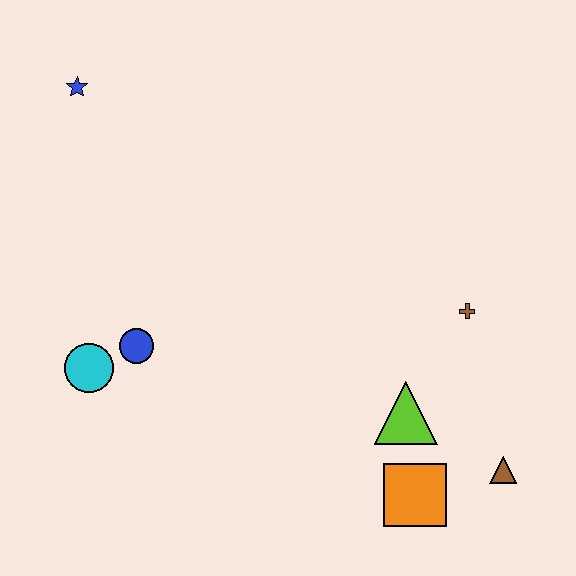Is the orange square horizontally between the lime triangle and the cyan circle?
No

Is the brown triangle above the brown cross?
No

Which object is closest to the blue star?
The blue circle is closest to the blue star.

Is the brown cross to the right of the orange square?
Yes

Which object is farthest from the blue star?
The brown triangle is farthest from the blue star.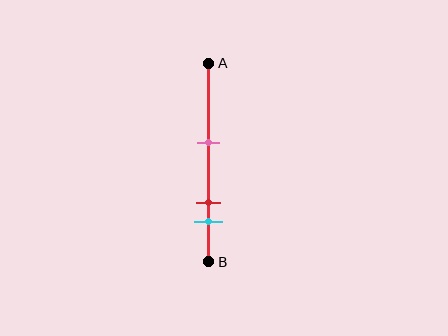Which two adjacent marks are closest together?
The red and cyan marks are the closest adjacent pair.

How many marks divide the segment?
There are 3 marks dividing the segment.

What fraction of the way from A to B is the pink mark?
The pink mark is approximately 40% (0.4) of the way from A to B.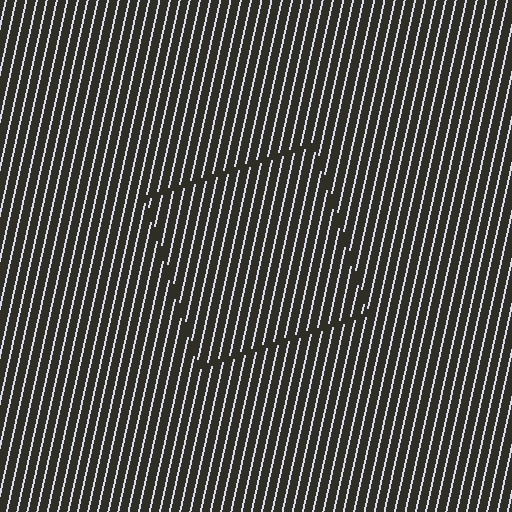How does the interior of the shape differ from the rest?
The interior of the shape contains the same grating, shifted by half a period — the contour is defined by the phase discontinuity where line-ends from the inner and outer gratings abut.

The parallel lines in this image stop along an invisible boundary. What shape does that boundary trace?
An illusory square. The interior of the shape contains the same grating, shifted by half a period — the contour is defined by the phase discontinuity where line-ends from the inner and outer gratings abut.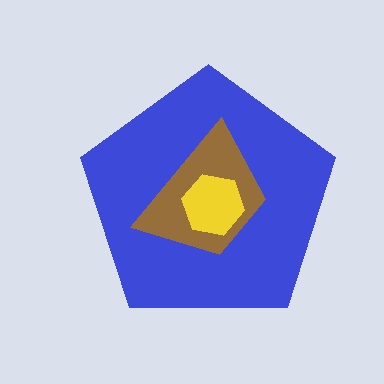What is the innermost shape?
The yellow hexagon.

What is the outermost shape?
The blue pentagon.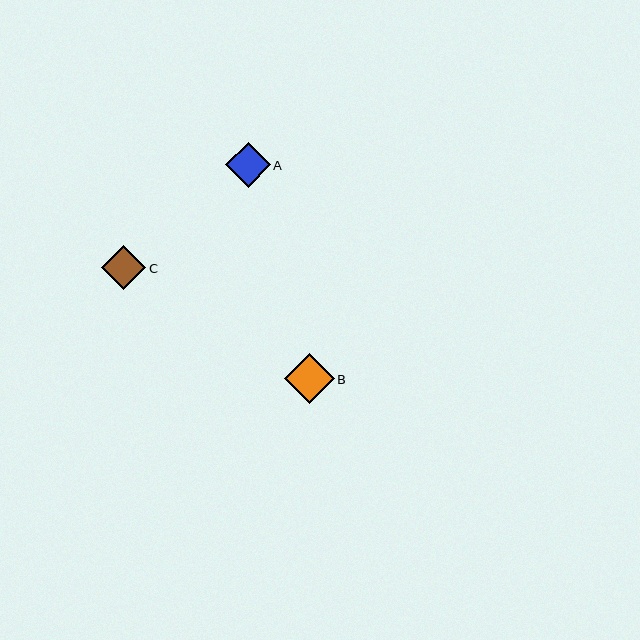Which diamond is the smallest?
Diamond C is the smallest with a size of approximately 44 pixels.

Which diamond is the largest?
Diamond B is the largest with a size of approximately 50 pixels.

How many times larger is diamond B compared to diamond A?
Diamond B is approximately 1.1 times the size of diamond A.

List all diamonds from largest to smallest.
From largest to smallest: B, A, C.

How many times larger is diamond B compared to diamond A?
Diamond B is approximately 1.1 times the size of diamond A.